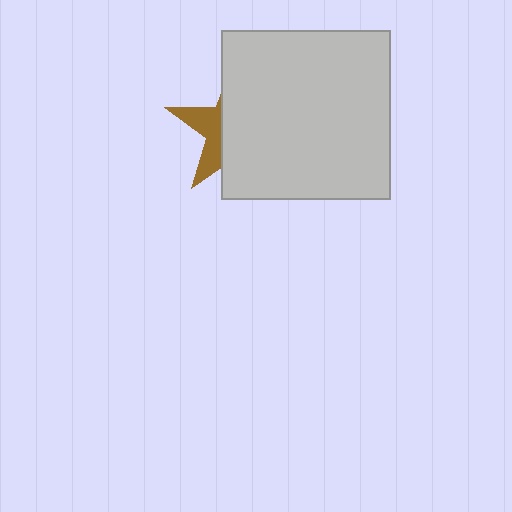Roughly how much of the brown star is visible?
A small part of it is visible (roughly 32%).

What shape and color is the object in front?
The object in front is a light gray square.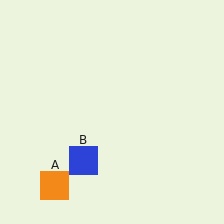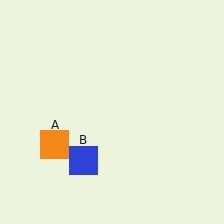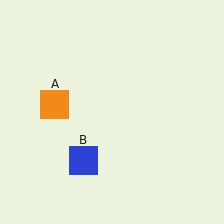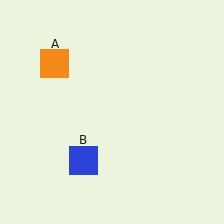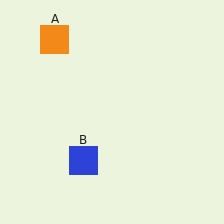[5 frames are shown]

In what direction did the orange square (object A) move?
The orange square (object A) moved up.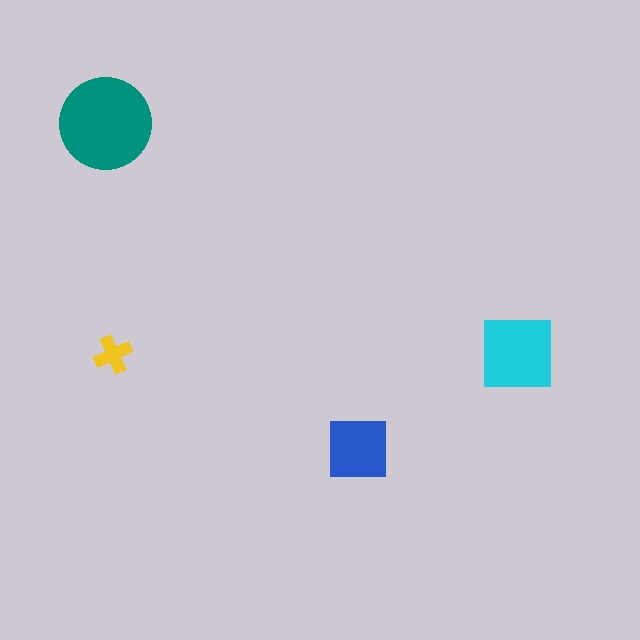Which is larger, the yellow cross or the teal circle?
The teal circle.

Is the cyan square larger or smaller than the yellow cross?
Larger.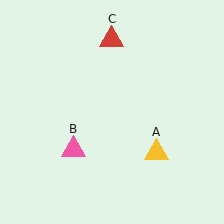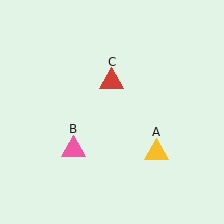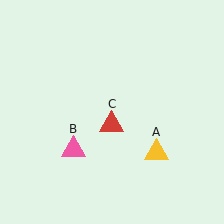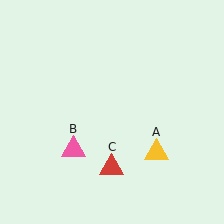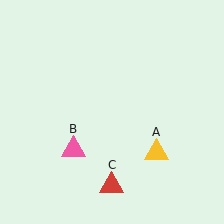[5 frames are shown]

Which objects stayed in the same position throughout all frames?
Yellow triangle (object A) and pink triangle (object B) remained stationary.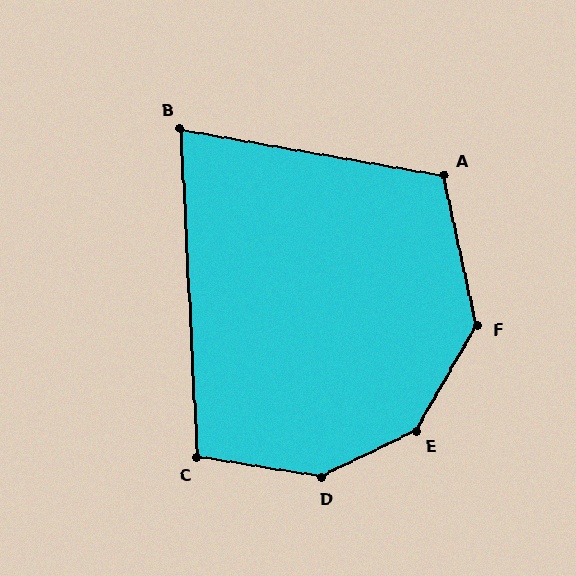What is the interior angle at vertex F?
Approximately 138 degrees (obtuse).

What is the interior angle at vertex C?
Approximately 102 degrees (obtuse).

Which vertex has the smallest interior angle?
B, at approximately 77 degrees.